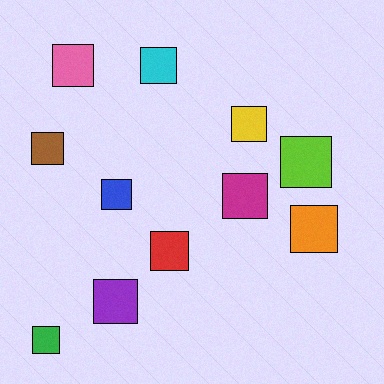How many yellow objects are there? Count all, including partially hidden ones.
There is 1 yellow object.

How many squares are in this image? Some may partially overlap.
There are 11 squares.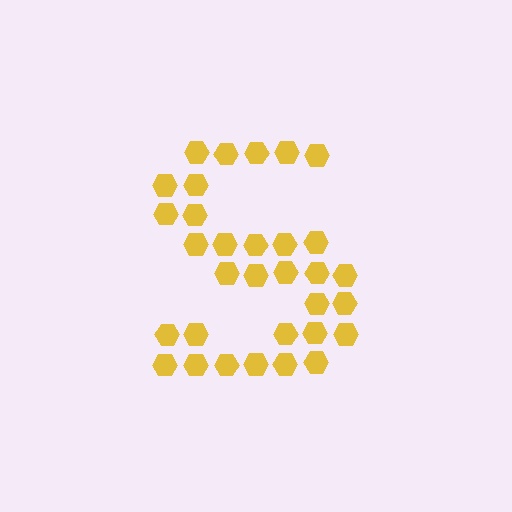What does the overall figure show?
The overall figure shows the letter S.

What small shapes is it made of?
It is made of small hexagons.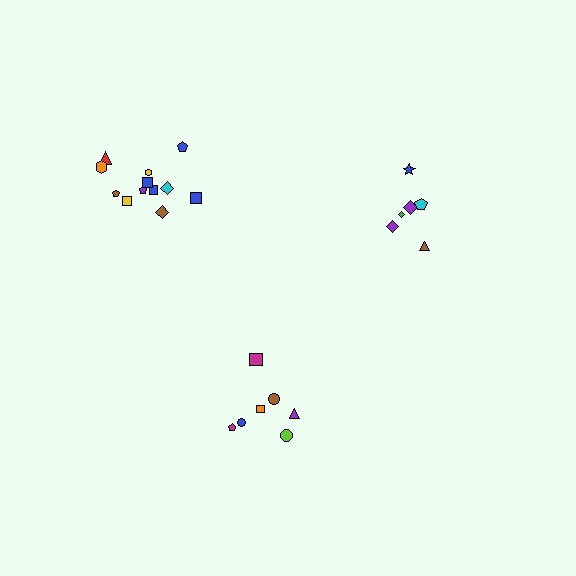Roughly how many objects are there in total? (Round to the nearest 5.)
Roughly 25 objects in total.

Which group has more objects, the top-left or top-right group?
The top-left group.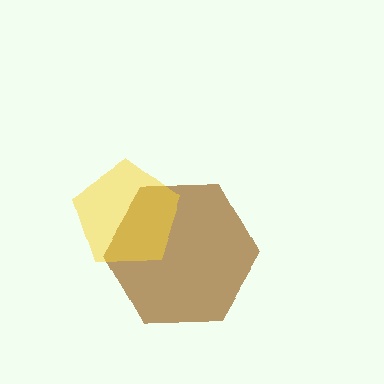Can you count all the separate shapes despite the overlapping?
Yes, there are 2 separate shapes.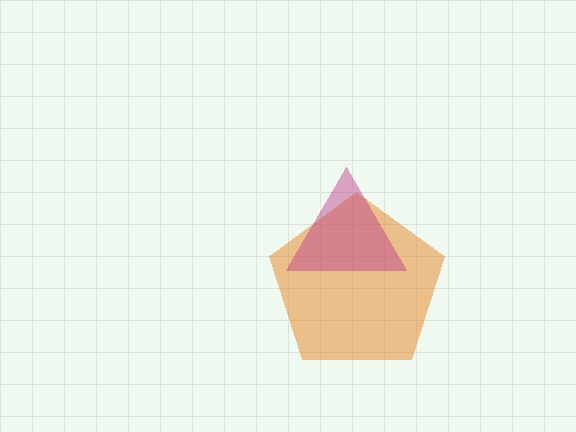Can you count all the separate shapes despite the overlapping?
Yes, there are 2 separate shapes.